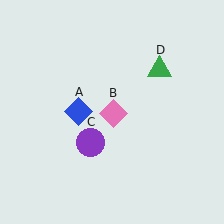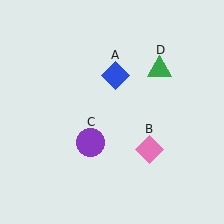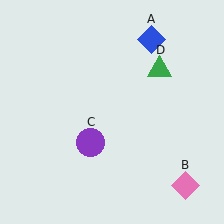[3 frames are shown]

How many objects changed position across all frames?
2 objects changed position: blue diamond (object A), pink diamond (object B).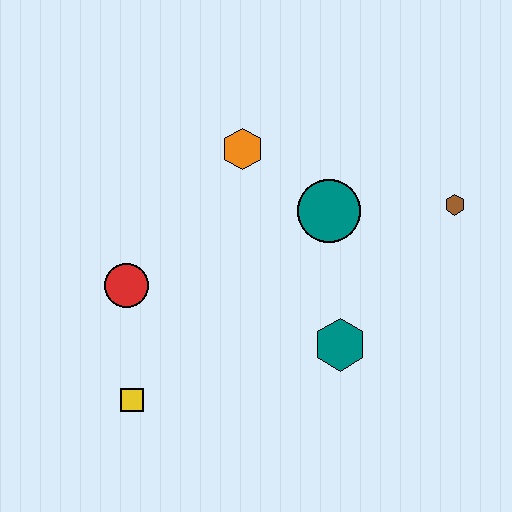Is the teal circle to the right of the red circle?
Yes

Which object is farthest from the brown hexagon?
The yellow square is farthest from the brown hexagon.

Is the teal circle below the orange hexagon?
Yes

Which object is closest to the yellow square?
The red circle is closest to the yellow square.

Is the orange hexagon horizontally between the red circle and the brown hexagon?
Yes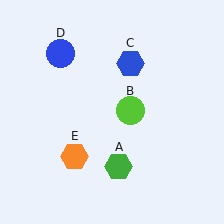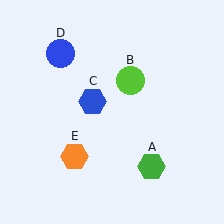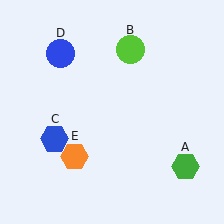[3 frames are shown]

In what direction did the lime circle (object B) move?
The lime circle (object B) moved up.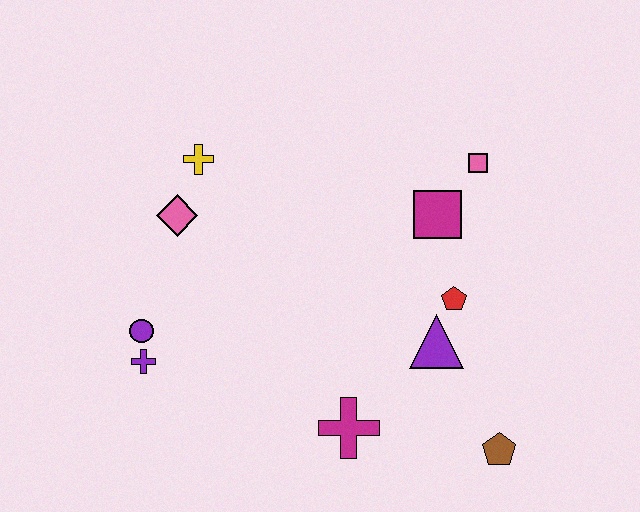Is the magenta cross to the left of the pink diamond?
No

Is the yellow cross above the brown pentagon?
Yes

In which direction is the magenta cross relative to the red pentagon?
The magenta cross is below the red pentagon.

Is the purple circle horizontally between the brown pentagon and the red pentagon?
No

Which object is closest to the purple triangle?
The red pentagon is closest to the purple triangle.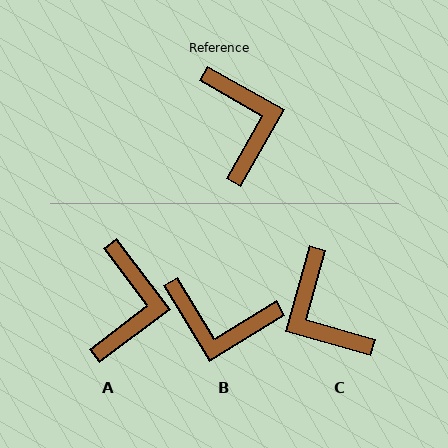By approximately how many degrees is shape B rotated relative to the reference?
Approximately 119 degrees clockwise.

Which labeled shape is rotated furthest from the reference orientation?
C, about 166 degrees away.